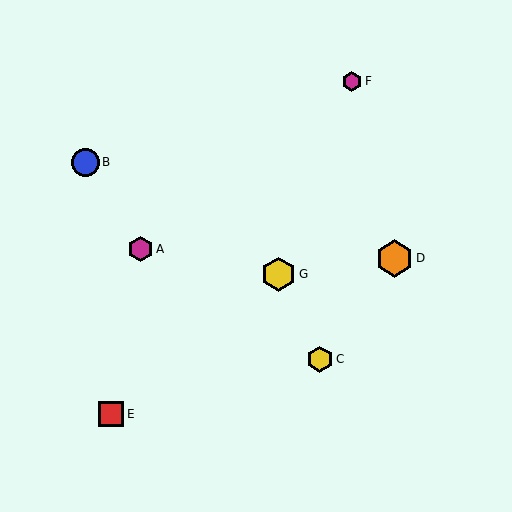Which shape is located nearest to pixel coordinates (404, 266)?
The orange hexagon (labeled D) at (394, 258) is nearest to that location.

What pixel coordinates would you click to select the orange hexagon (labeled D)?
Click at (394, 258) to select the orange hexagon D.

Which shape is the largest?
The orange hexagon (labeled D) is the largest.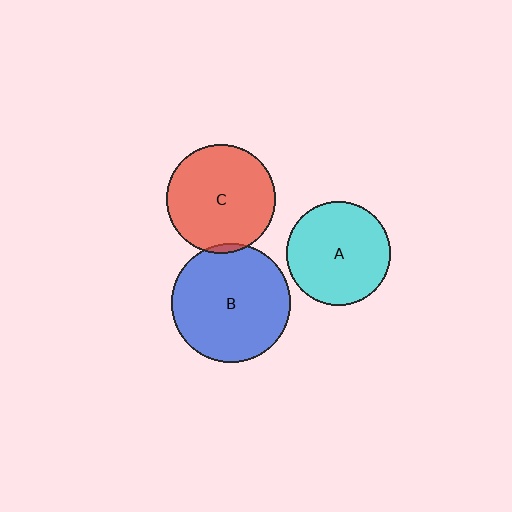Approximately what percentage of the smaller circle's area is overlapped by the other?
Approximately 5%.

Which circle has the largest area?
Circle B (blue).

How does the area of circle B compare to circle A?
Approximately 1.3 times.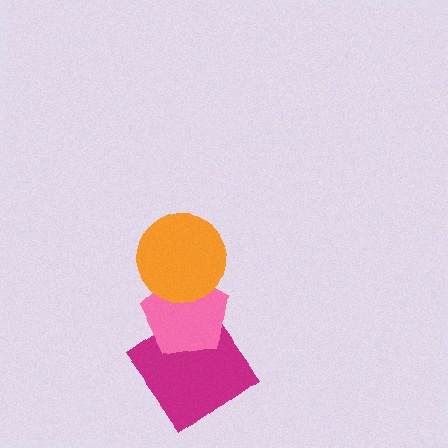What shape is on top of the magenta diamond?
The pink pentagon is on top of the magenta diamond.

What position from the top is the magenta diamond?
The magenta diamond is 3rd from the top.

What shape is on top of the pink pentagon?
The orange circle is on top of the pink pentagon.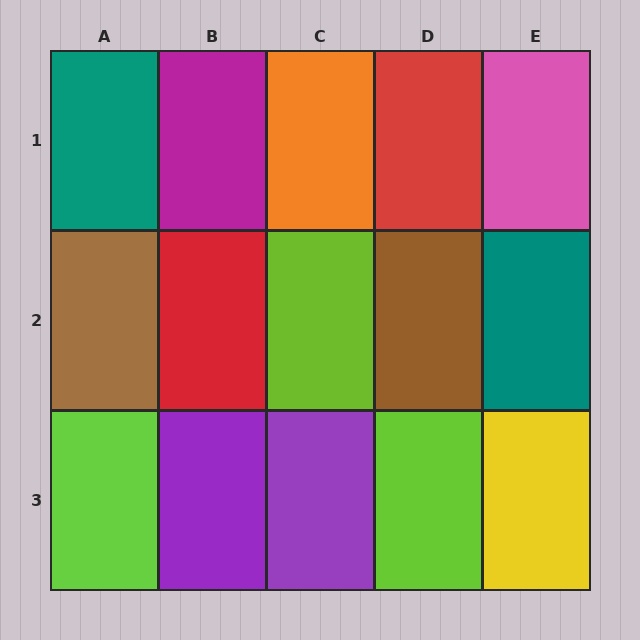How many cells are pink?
1 cell is pink.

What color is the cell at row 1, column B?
Magenta.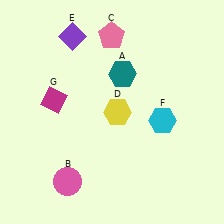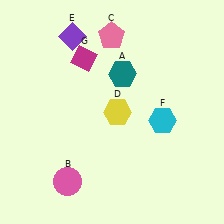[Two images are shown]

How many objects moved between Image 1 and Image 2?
1 object moved between the two images.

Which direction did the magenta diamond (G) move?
The magenta diamond (G) moved up.